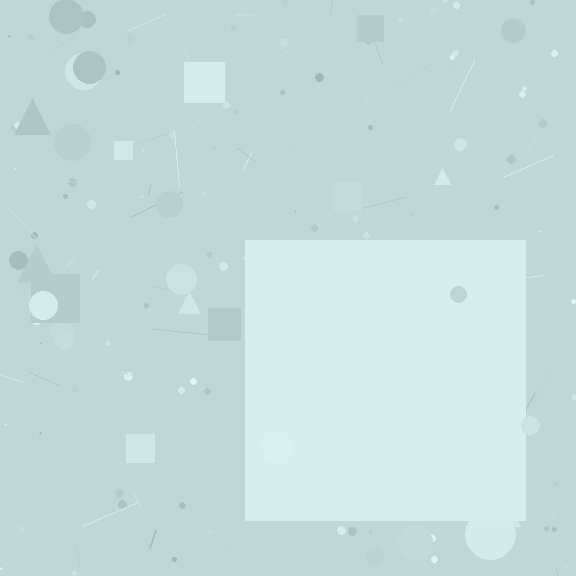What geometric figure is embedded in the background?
A square is embedded in the background.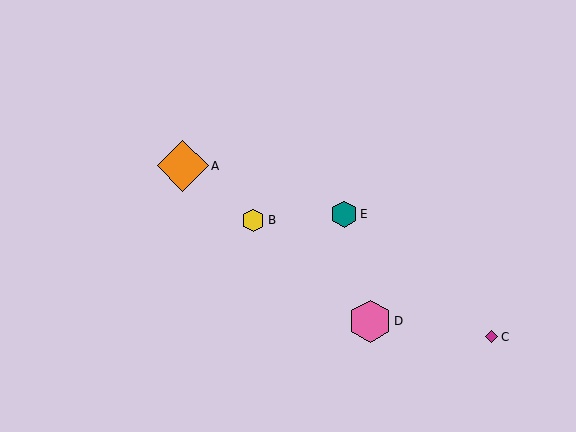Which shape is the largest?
The orange diamond (labeled A) is the largest.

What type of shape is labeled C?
Shape C is a magenta diamond.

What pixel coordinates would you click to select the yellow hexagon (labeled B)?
Click at (253, 220) to select the yellow hexagon B.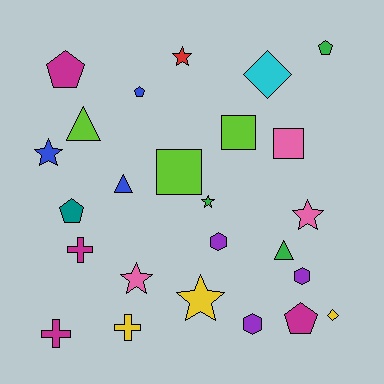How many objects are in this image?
There are 25 objects.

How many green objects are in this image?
There are 3 green objects.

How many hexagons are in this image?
There are 3 hexagons.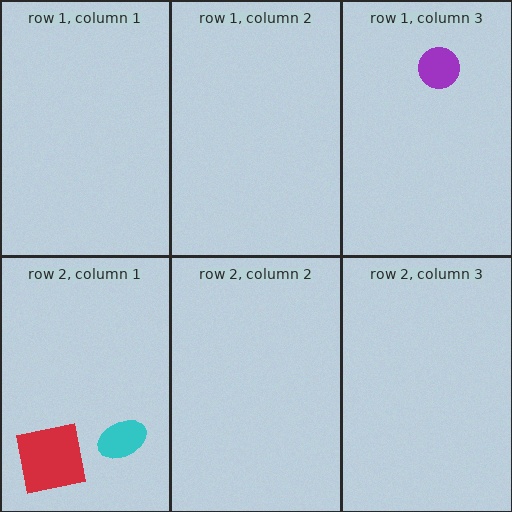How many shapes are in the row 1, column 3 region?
1.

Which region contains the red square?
The row 2, column 1 region.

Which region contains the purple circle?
The row 1, column 3 region.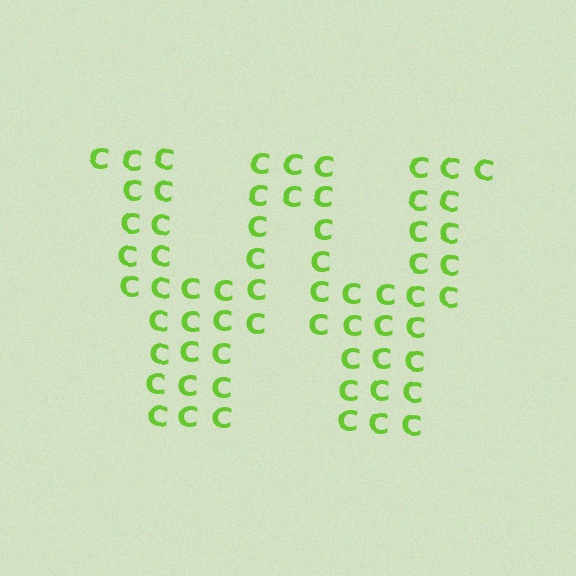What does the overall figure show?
The overall figure shows the letter W.